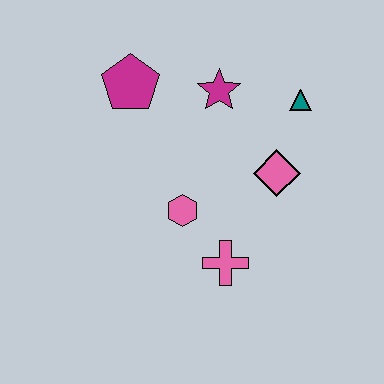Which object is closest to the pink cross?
The pink hexagon is closest to the pink cross.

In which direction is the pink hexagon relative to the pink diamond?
The pink hexagon is to the left of the pink diamond.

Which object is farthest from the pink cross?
The magenta pentagon is farthest from the pink cross.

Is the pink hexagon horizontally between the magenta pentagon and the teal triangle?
Yes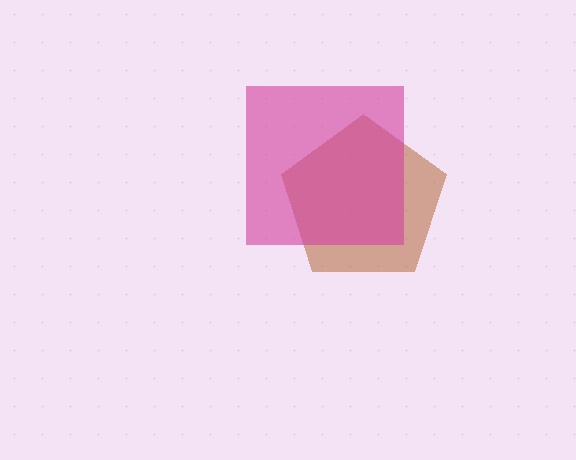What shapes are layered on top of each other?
The layered shapes are: a brown pentagon, a magenta square.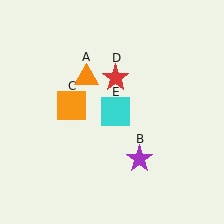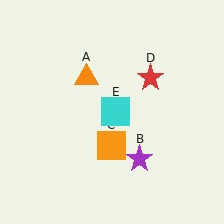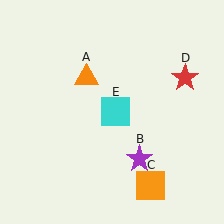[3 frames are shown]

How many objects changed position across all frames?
2 objects changed position: orange square (object C), red star (object D).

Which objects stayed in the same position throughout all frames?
Orange triangle (object A) and purple star (object B) and cyan square (object E) remained stationary.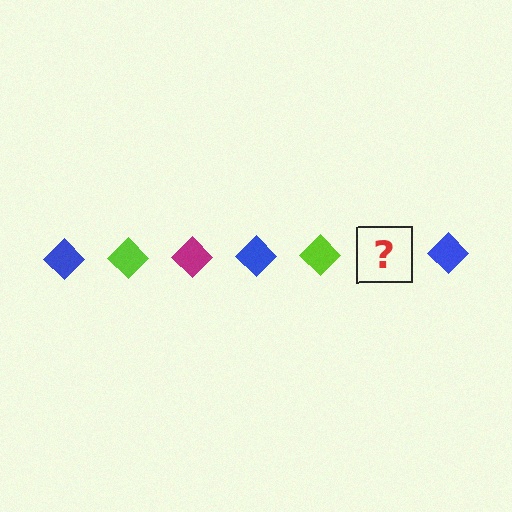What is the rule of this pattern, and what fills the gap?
The rule is that the pattern cycles through blue, lime, magenta diamonds. The gap should be filled with a magenta diamond.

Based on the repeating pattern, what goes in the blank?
The blank should be a magenta diamond.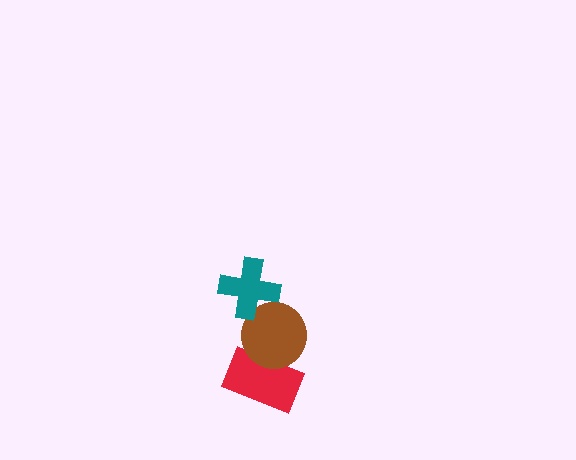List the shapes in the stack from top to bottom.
From top to bottom: the teal cross, the brown circle, the red rectangle.